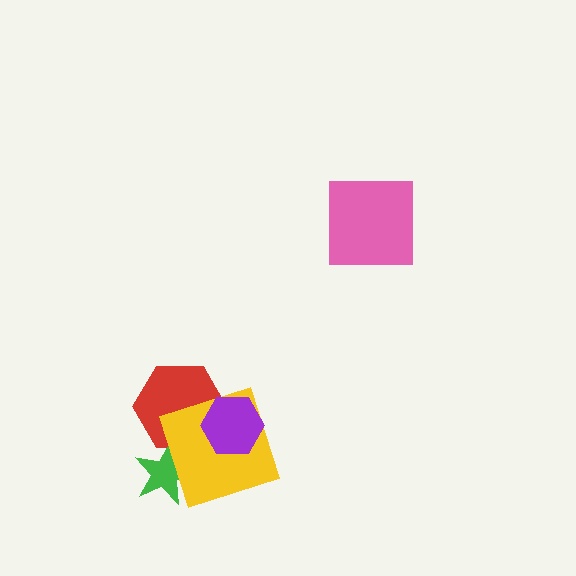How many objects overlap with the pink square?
0 objects overlap with the pink square.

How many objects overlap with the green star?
2 objects overlap with the green star.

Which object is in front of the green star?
The yellow square is in front of the green star.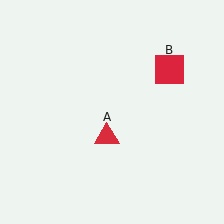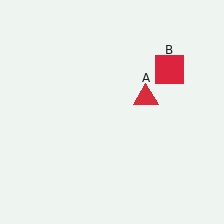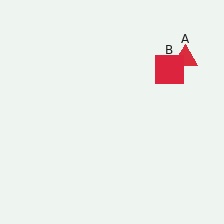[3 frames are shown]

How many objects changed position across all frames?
1 object changed position: red triangle (object A).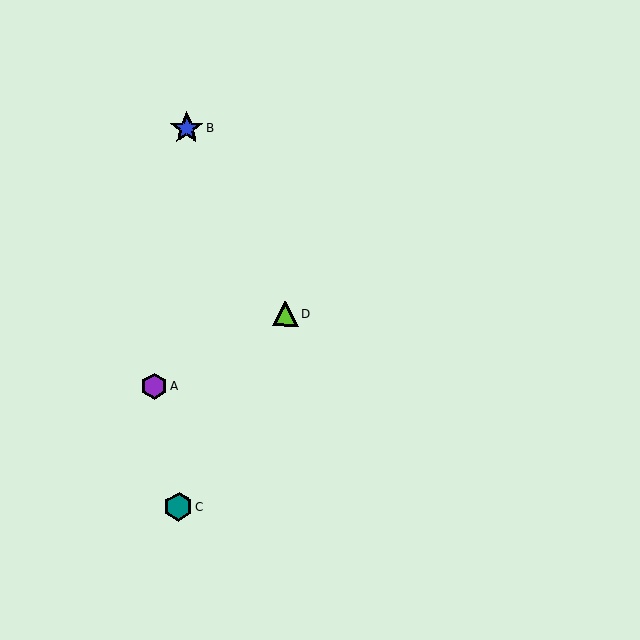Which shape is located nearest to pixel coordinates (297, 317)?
The lime triangle (labeled D) at (285, 313) is nearest to that location.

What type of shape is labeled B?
Shape B is a blue star.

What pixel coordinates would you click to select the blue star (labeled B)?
Click at (186, 129) to select the blue star B.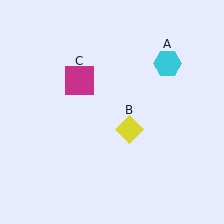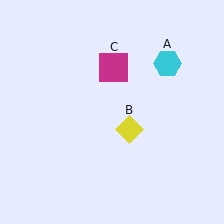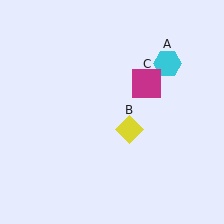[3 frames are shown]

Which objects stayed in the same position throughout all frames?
Cyan hexagon (object A) and yellow diamond (object B) remained stationary.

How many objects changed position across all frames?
1 object changed position: magenta square (object C).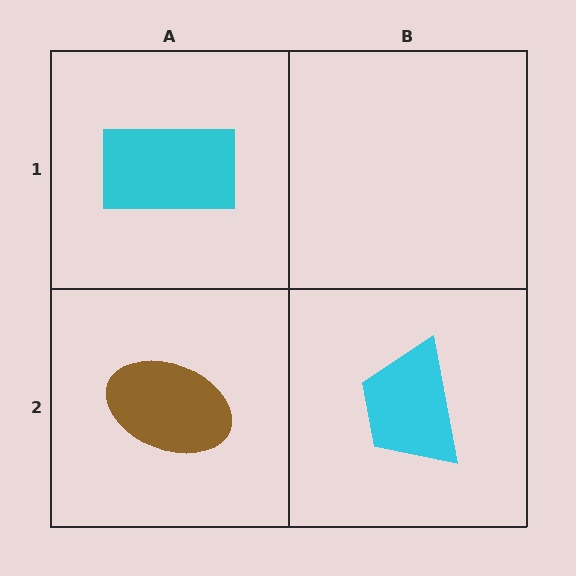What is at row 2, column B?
A cyan trapezoid.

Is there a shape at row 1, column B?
No, that cell is empty.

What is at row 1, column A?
A cyan rectangle.